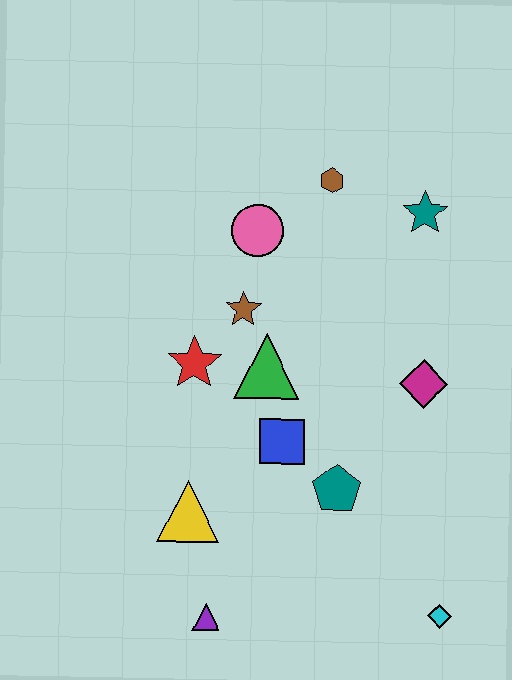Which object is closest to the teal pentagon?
The blue square is closest to the teal pentagon.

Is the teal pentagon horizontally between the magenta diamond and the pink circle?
Yes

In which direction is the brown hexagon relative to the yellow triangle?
The brown hexagon is above the yellow triangle.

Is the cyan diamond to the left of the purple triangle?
No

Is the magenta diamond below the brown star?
Yes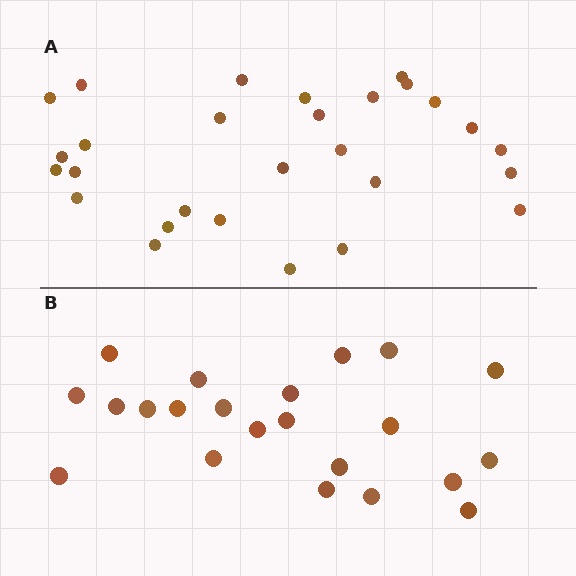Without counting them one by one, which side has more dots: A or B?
Region A (the top region) has more dots.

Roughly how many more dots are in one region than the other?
Region A has about 6 more dots than region B.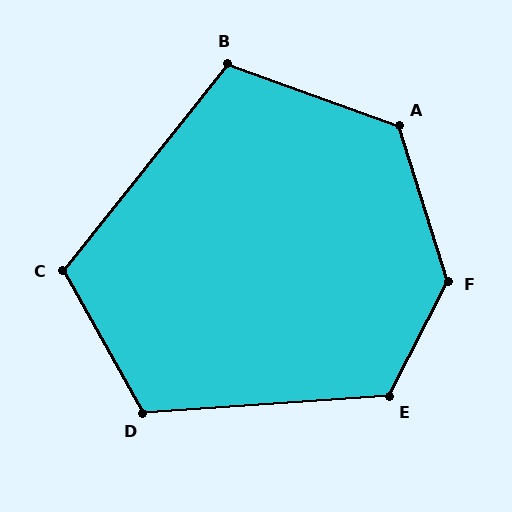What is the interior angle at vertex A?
Approximately 127 degrees (obtuse).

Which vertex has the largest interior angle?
F, at approximately 136 degrees.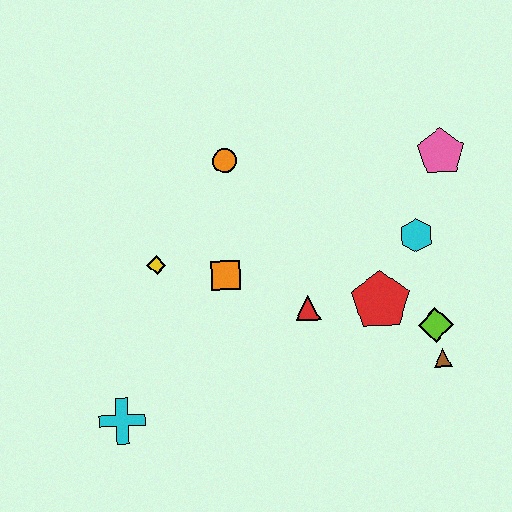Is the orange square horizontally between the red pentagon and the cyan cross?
Yes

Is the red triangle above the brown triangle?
Yes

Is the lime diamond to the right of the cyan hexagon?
Yes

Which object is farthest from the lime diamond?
The cyan cross is farthest from the lime diamond.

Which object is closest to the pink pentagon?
The cyan hexagon is closest to the pink pentagon.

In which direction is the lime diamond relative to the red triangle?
The lime diamond is to the right of the red triangle.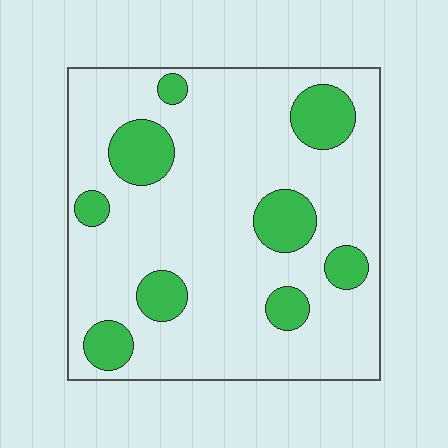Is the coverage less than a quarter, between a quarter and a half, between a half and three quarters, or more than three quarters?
Less than a quarter.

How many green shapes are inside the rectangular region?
9.